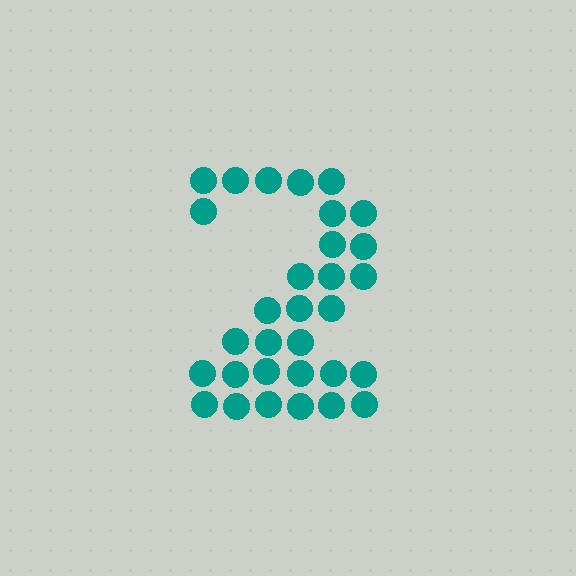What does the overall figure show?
The overall figure shows the digit 2.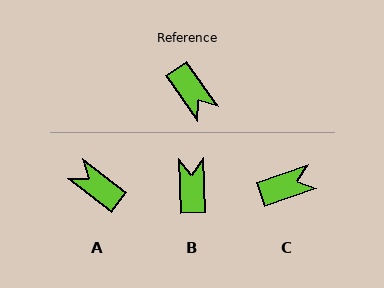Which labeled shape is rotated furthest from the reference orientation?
A, about 162 degrees away.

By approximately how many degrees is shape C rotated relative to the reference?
Approximately 74 degrees counter-clockwise.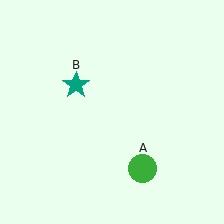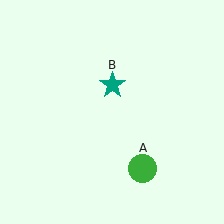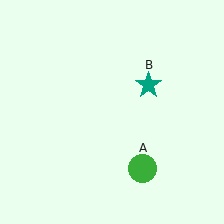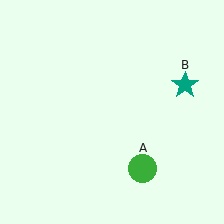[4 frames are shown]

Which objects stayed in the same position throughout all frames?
Green circle (object A) remained stationary.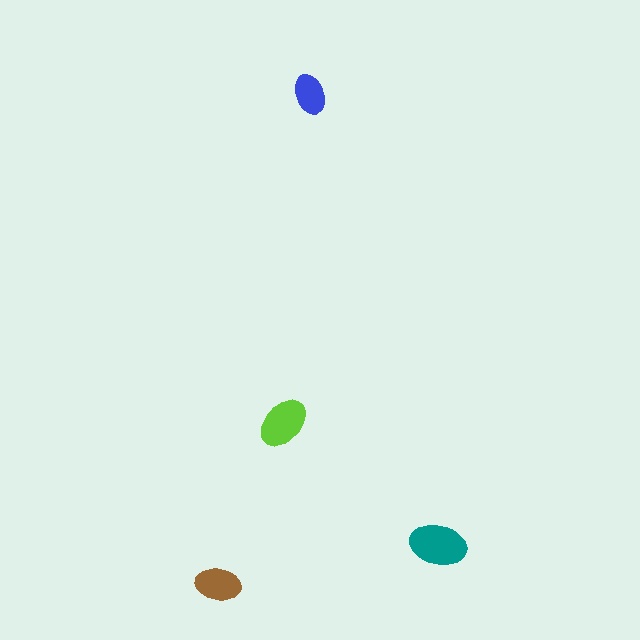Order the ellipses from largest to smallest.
the teal one, the lime one, the brown one, the blue one.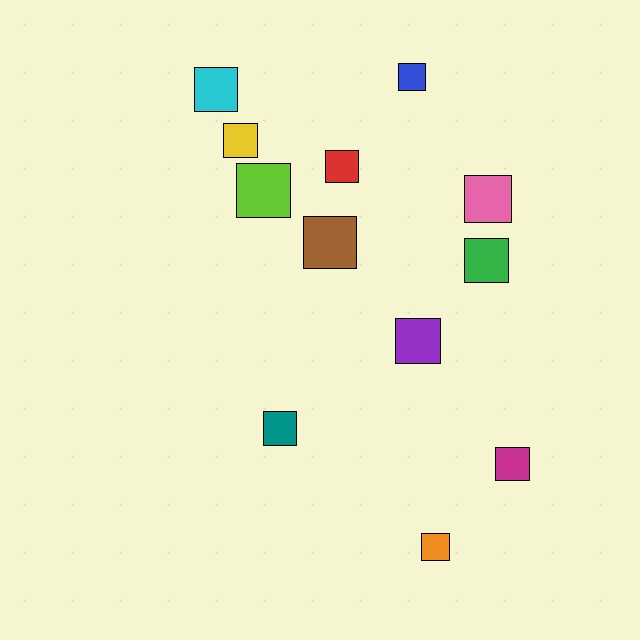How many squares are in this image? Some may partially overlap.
There are 12 squares.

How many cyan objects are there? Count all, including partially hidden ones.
There is 1 cyan object.